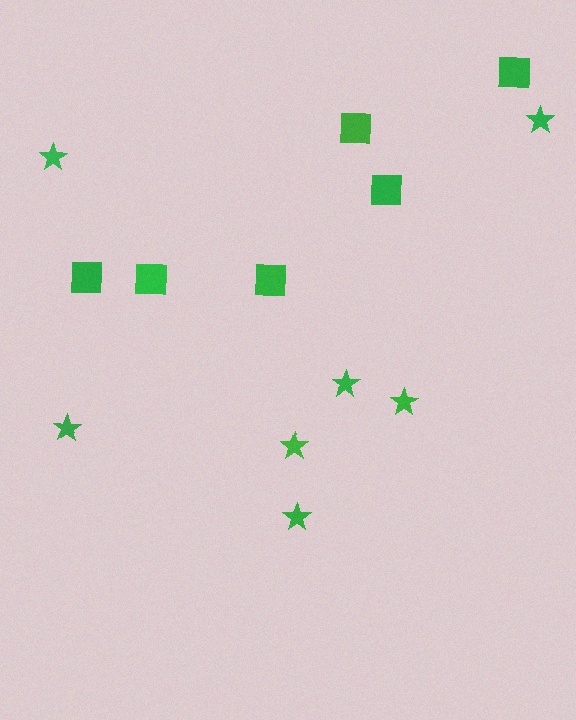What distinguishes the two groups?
There are 2 groups: one group of squares (6) and one group of stars (7).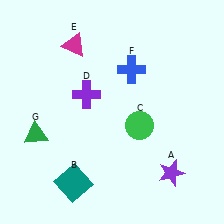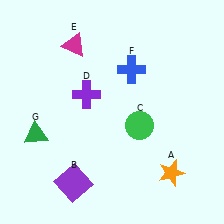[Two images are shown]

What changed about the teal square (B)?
In Image 1, B is teal. In Image 2, it changed to purple.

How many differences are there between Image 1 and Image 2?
There are 2 differences between the two images.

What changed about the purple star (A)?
In Image 1, A is purple. In Image 2, it changed to orange.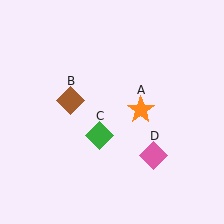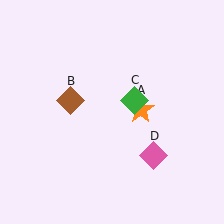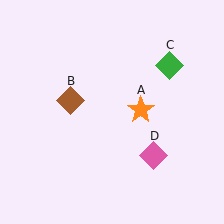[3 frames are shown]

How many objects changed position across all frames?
1 object changed position: green diamond (object C).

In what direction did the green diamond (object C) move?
The green diamond (object C) moved up and to the right.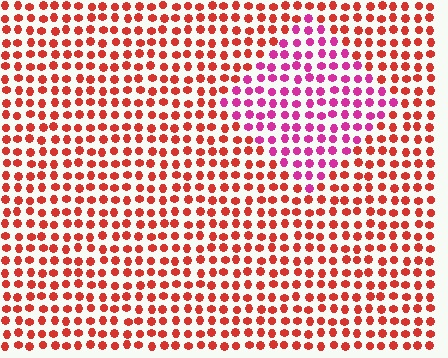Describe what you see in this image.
The image is filled with small red elements in a uniform arrangement. A diamond-shaped region is visible where the elements are tinted to a slightly different hue, forming a subtle color boundary.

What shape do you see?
I see a diamond.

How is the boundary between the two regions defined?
The boundary is defined purely by a slight shift in hue (about 43 degrees). Spacing, size, and orientation are identical on both sides.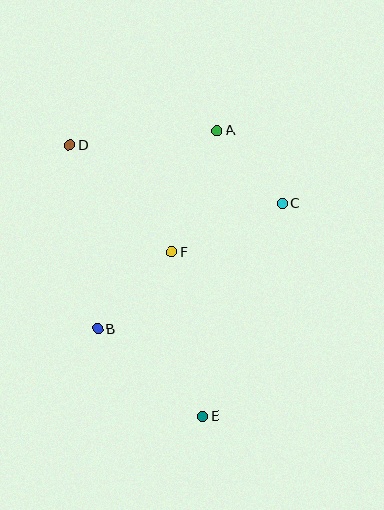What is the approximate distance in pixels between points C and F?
The distance between C and F is approximately 121 pixels.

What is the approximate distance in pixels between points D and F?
The distance between D and F is approximately 148 pixels.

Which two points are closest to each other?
Points A and C are closest to each other.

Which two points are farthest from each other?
Points D and E are farthest from each other.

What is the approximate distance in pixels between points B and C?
The distance between B and C is approximately 223 pixels.